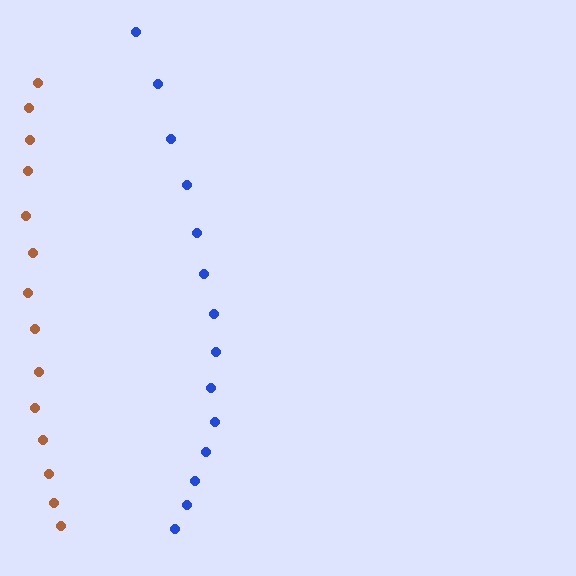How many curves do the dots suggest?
There are 2 distinct paths.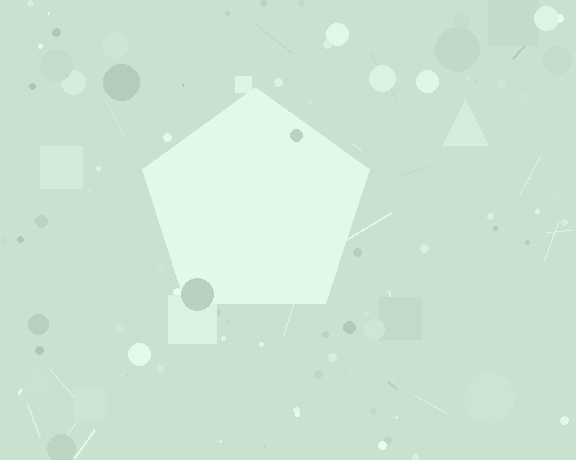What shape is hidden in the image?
A pentagon is hidden in the image.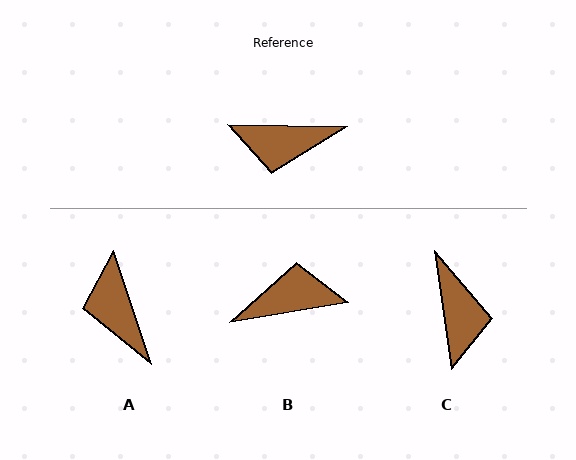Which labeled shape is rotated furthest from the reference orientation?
B, about 169 degrees away.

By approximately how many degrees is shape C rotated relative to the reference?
Approximately 99 degrees counter-clockwise.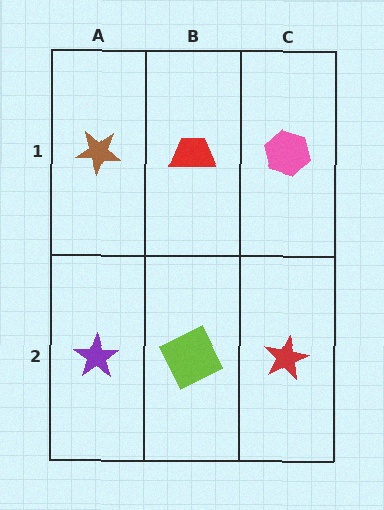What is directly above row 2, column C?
A pink hexagon.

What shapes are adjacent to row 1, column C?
A red star (row 2, column C), a red trapezoid (row 1, column B).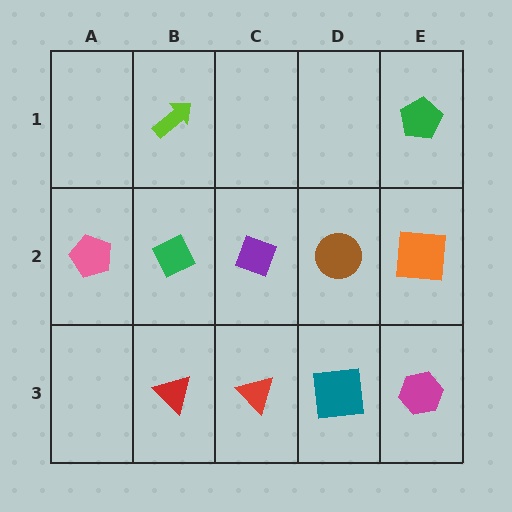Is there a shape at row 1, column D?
No, that cell is empty.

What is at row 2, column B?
A green diamond.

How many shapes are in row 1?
2 shapes.